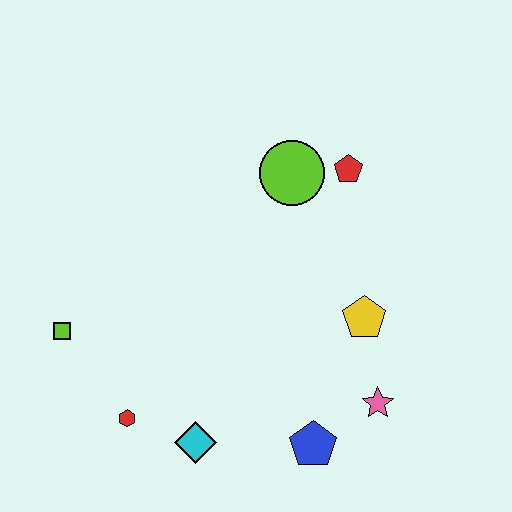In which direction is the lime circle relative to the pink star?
The lime circle is above the pink star.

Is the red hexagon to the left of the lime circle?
Yes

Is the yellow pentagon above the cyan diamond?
Yes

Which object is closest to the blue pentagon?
The pink star is closest to the blue pentagon.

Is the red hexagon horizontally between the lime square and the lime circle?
Yes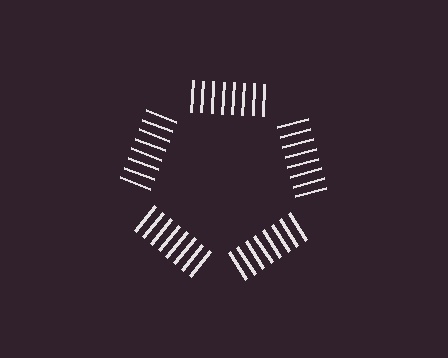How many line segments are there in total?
40 — 8 along each of the 5 edges.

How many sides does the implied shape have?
5 sides — the line-ends trace a pentagon.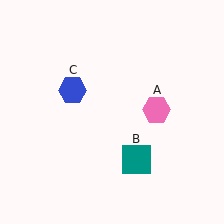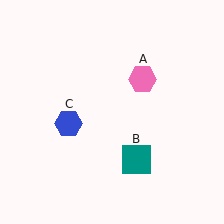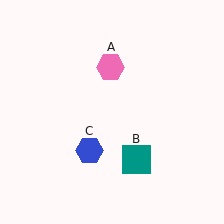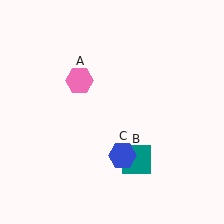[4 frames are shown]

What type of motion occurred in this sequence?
The pink hexagon (object A), blue hexagon (object C) rotated counterclockwise around the center of the scene.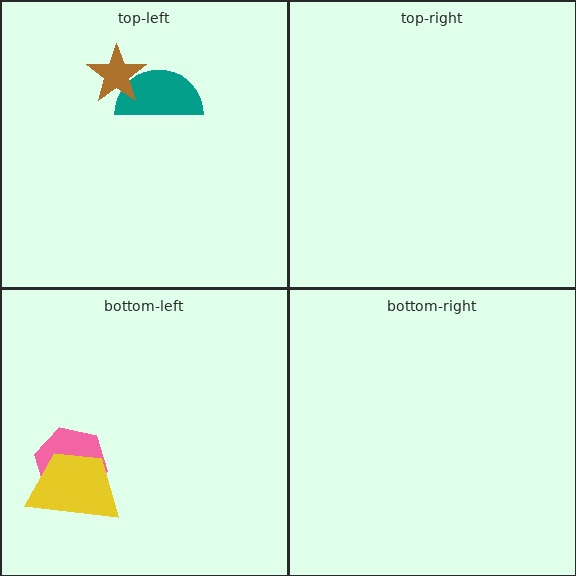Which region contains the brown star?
The top-left region.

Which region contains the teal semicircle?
The top-left region.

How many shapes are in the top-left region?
2.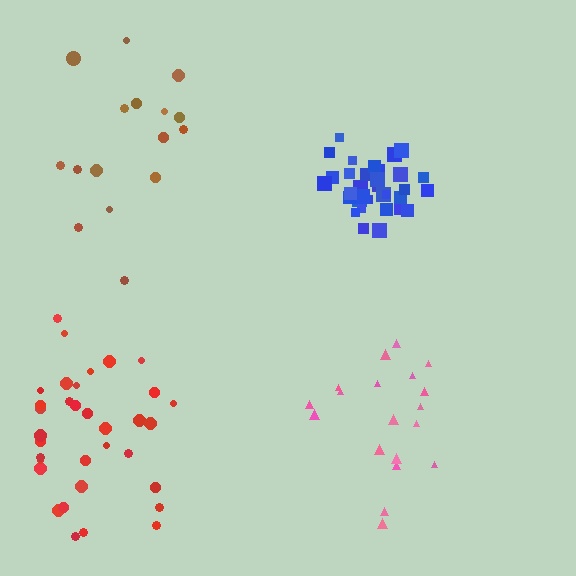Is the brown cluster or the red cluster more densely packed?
Red.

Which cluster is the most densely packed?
Blue.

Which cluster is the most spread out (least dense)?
Brown.